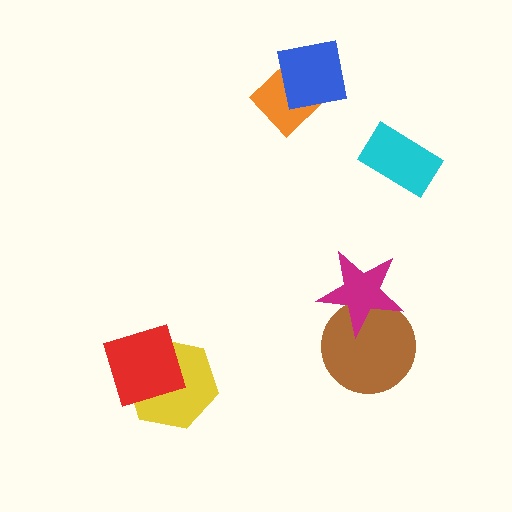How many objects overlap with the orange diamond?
1 object overlaps with the orange diamond.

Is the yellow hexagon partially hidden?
Yes, it is partially covered by another shape.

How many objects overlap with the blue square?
1 object overlaps with the blue square.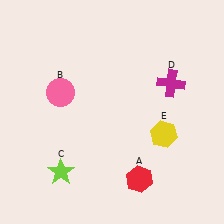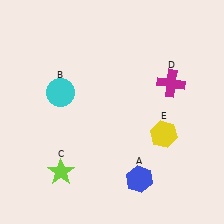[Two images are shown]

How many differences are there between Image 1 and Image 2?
There are 2 differences between the two images.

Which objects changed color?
A changed from red to blue. B changed from pink to cyan.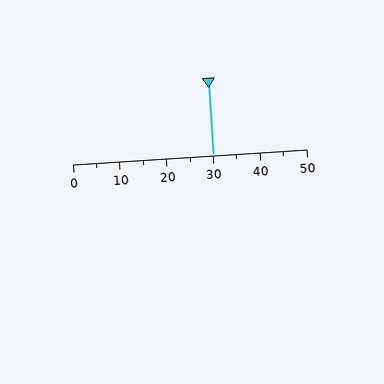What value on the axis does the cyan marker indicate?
The marker indicates approximately 30.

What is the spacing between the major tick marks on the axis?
The major ticks are spaced 10 apart.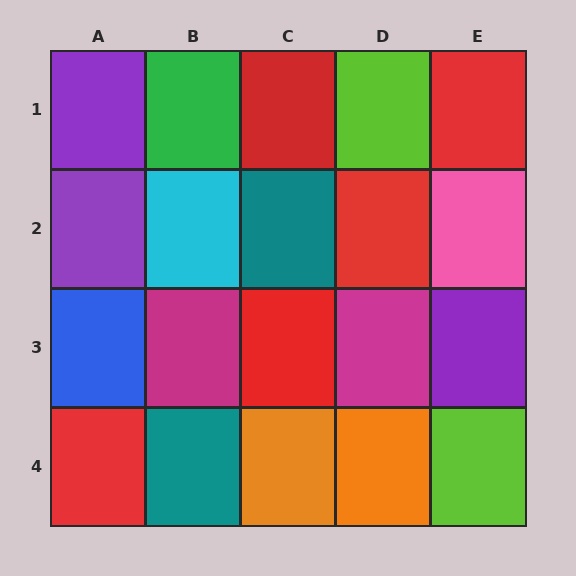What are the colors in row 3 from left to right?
Blue, magenta, red, magenta, purple.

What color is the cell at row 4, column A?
Red.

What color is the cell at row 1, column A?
Purple.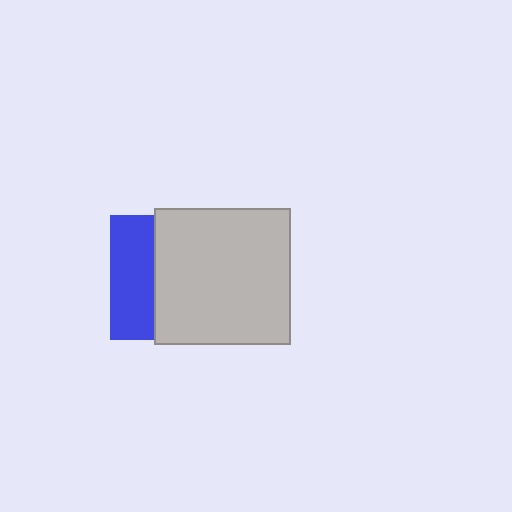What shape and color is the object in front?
The object in front is a light gray square.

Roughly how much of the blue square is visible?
A small part of it is visible (roughly 35%).